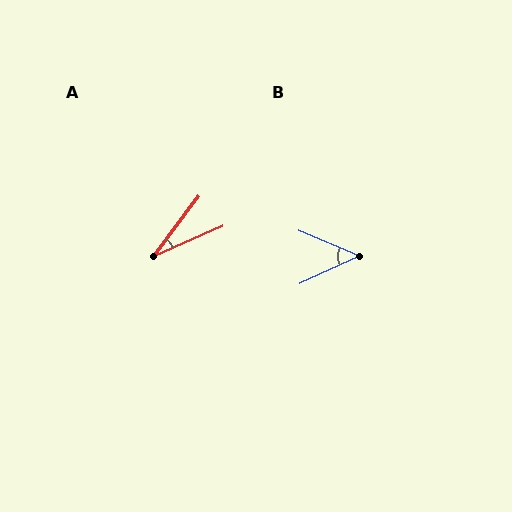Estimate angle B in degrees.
Approximately 48 degrees.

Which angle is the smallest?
A, at approximately 29 degrees.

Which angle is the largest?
B, at approximately 48 degrees.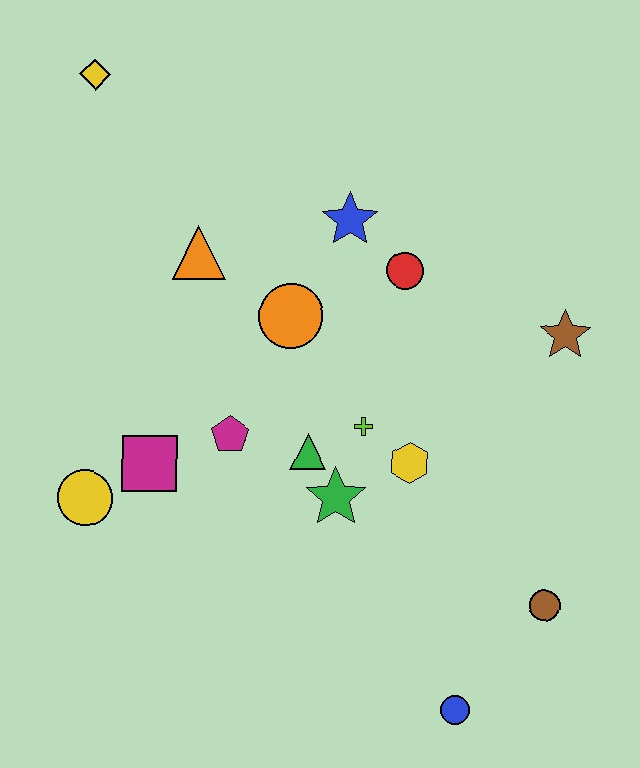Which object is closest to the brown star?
The red circle is closest to the brown star.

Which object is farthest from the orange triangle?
The blue circle is farthest from the orange triangle.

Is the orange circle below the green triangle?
No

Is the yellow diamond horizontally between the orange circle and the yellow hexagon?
No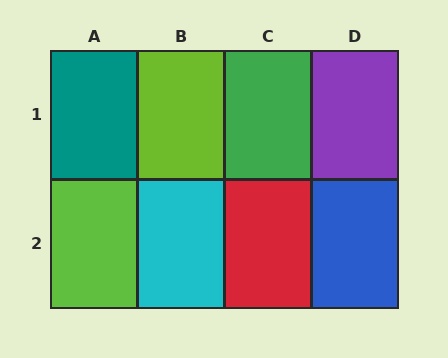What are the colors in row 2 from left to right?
Lime, cyan, red, blue.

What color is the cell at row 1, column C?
Green.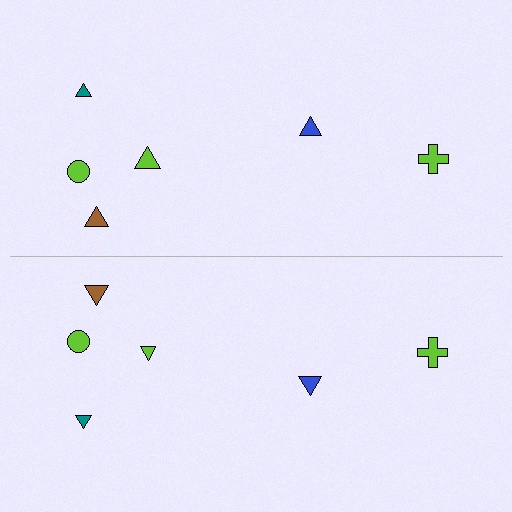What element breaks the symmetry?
The lime triangle on the bottom side has a different size than its mirror counterpart.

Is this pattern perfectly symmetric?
No, the pattern is not perfectly symmetric. The lime triangle on the bottom side has a different size than its mirror counterpart.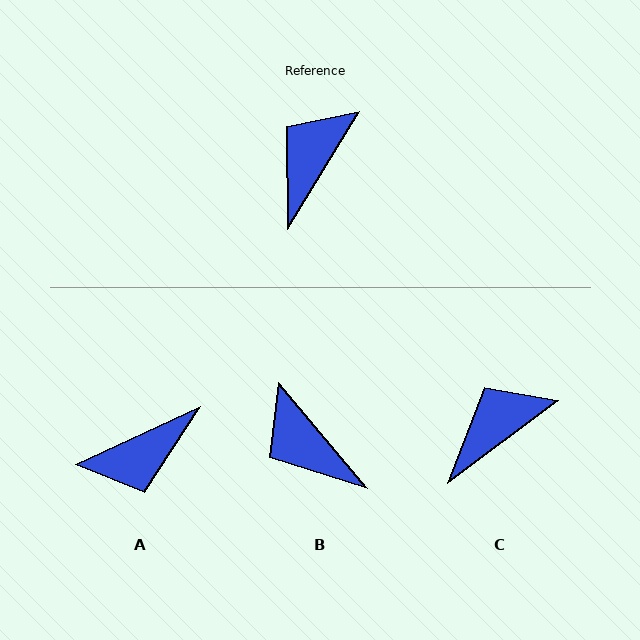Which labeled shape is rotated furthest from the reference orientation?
A, about 147 degrees away.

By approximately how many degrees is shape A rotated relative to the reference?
Approximately 147 degrees counter-clockwise.